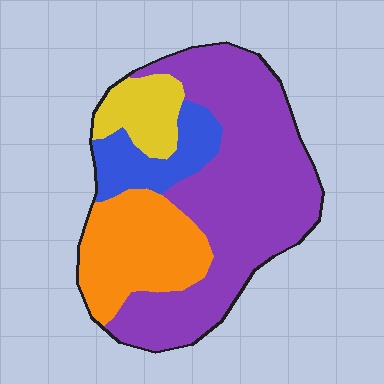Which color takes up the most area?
Purple, at roughly 55%.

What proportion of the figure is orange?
Orange covers about 20% of the figure.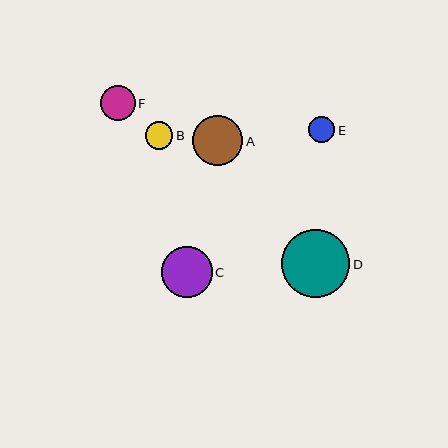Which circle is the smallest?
Circle E is the smallest with a size of approximately 26 pixels.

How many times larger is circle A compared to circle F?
Circle A is approximately 1.4 times the size of circle F.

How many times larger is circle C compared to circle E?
Circle C is approximately 1.9 times the size of circle E.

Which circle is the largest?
Circle D is the largest with a size of approximately 68 pixels.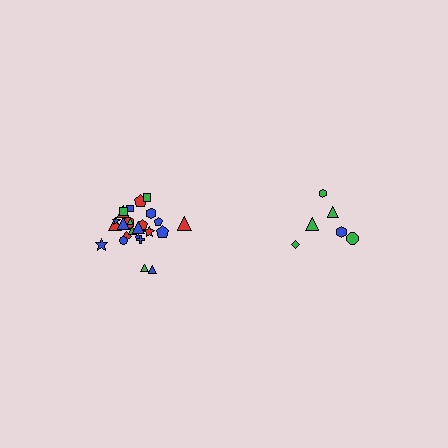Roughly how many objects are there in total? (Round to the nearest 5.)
Roughly 30 objects in total.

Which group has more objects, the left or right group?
The left group.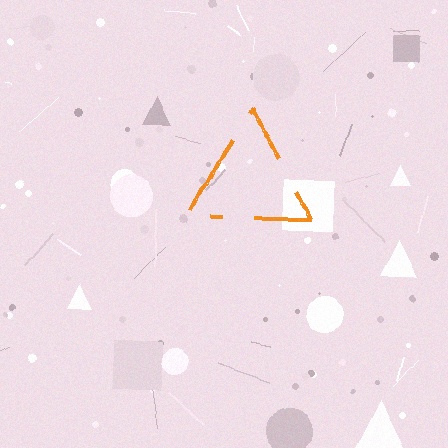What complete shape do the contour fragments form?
The contour fragments form a triangle.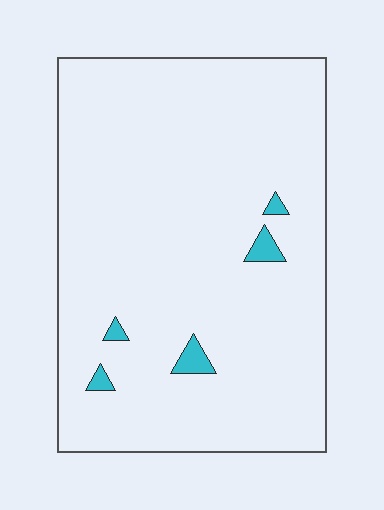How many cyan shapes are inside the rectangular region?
5.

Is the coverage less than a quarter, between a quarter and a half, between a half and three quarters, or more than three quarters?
Less than a quarter.